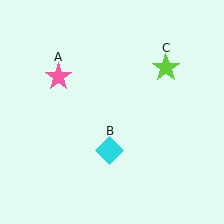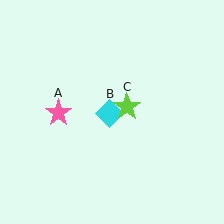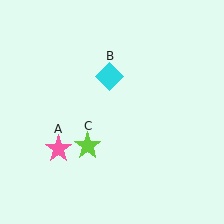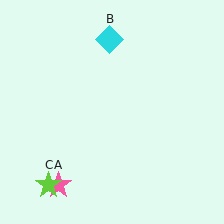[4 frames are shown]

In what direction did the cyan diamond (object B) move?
The cyan diamond (object B) moved up.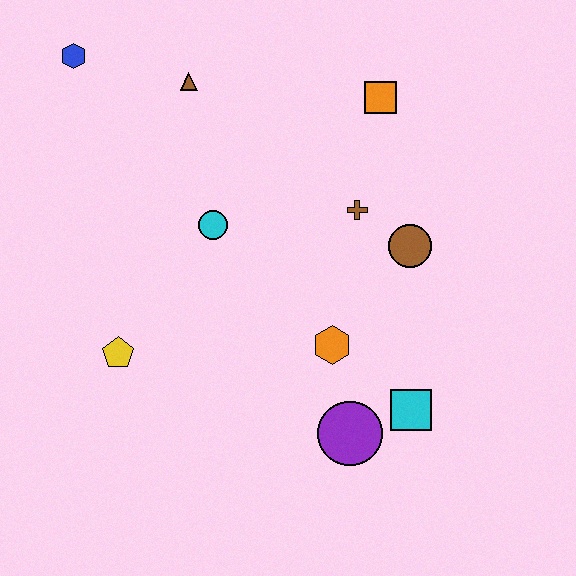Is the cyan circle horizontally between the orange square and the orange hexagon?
No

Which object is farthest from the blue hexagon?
The cyan square is farthest from the blue hexagon.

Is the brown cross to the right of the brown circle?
No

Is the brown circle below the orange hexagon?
No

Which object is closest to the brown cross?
The brown circle is closest to the brown cross.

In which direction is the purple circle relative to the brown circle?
The purple circle is below the brown circle.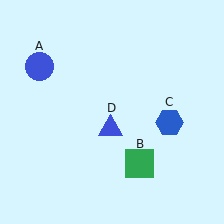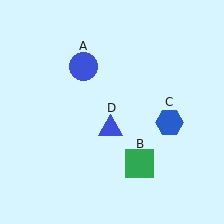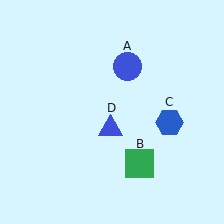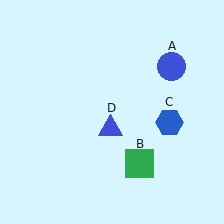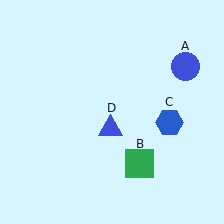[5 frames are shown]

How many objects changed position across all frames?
1 object changed position: blue circle (object A).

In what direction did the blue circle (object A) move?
The blue circle (object A) moved right.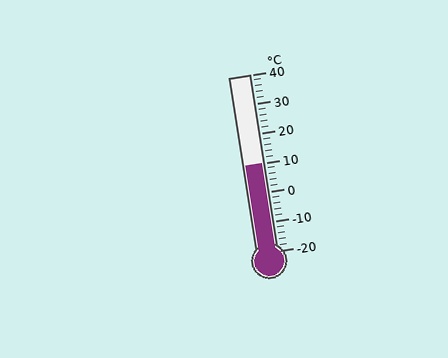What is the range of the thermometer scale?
The thermometer scale ranges from -20°C to 40°C.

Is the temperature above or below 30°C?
The temperature is below 30°C.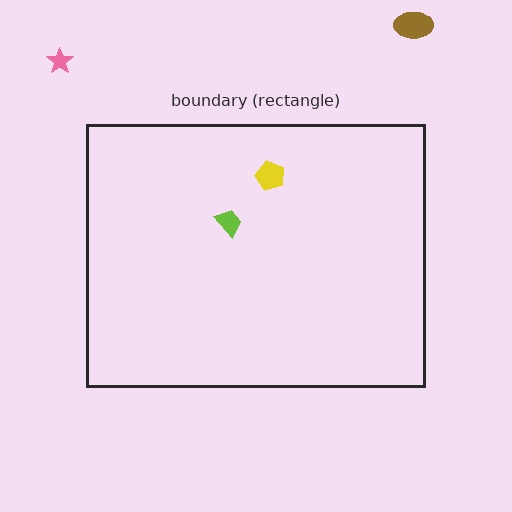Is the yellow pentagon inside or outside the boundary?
Inside.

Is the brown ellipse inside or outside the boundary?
Outside.